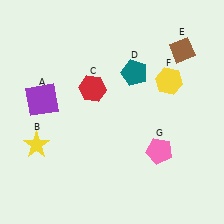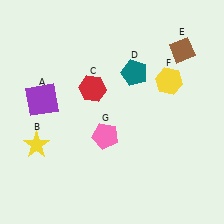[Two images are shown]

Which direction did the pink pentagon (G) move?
The pink pentagon (G) moved left.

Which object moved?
The pink pentagon (G) moved left.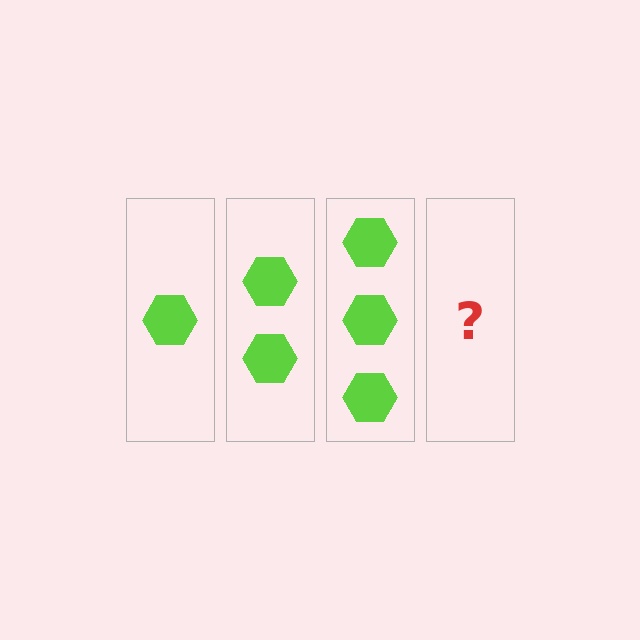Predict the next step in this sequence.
The next step is 4 hexagons.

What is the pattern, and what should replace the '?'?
The pattern is that each step adds one more hexagon. The '?' should be 4 hexagons.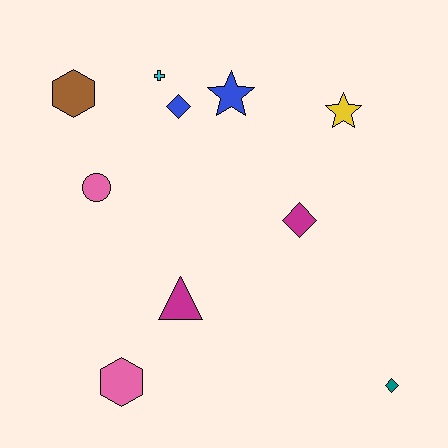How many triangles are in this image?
There is 1 triangle.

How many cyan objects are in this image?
There is 1 cyan object.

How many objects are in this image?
There are 10 objects.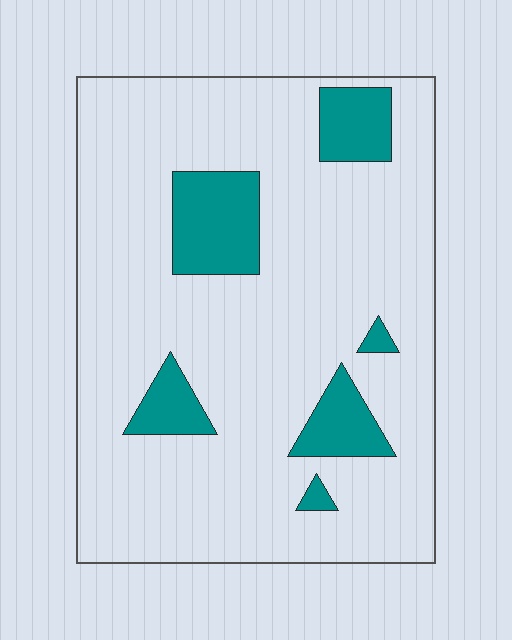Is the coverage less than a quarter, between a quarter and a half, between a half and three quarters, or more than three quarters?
Less than a quarter.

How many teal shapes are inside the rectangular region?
6.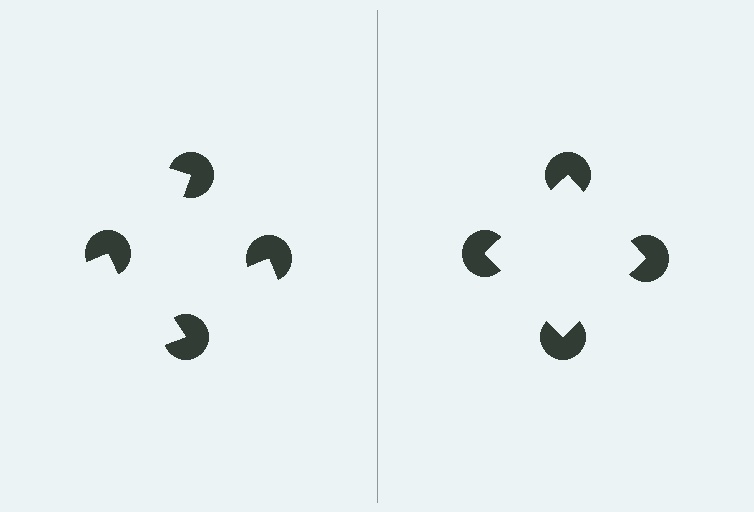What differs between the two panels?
The pac-man discs are positioned identically on both sides; only the wedge orientations differ. On the right they align to a square; on the left they are misaligned.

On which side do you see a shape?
An illusory square appears on the right side. On the left side the wedge cuts are rotated, so no coherent shape forms.